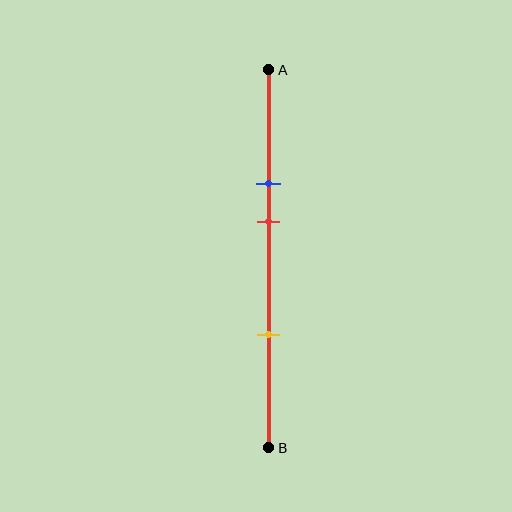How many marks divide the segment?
There are 3 marks dividing the segment.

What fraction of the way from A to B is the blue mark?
The blue mark is approximately 30% (0.3) of the way from A to B.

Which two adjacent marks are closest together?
The blue and red marks are the closest adjacent pair.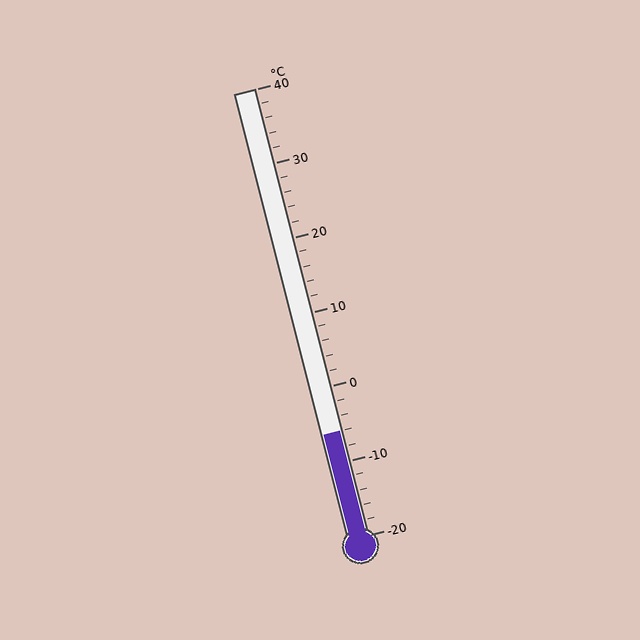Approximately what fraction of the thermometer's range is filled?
The thermometer is filled to approximately 25% of its range.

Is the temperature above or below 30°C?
The temperature is below 30°C.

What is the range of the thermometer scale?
The thermometer scale ranges from -20°C to 40°C.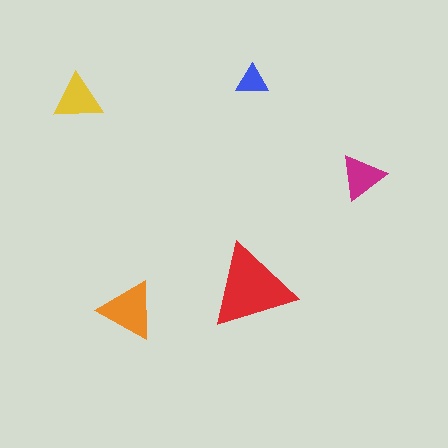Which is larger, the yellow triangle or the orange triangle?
The orange one.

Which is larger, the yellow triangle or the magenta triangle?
The yellow one.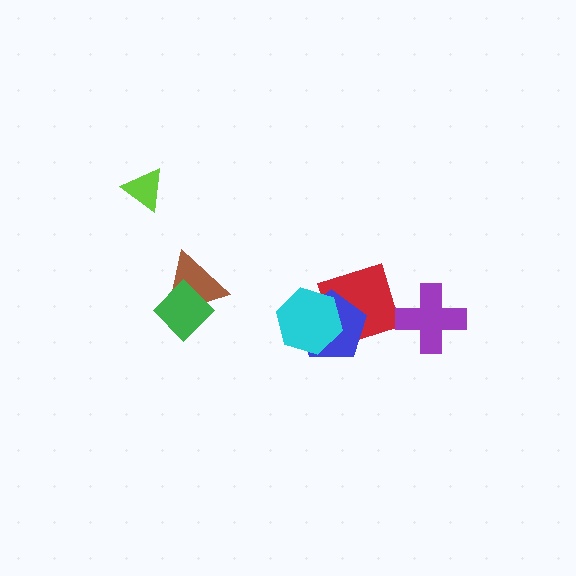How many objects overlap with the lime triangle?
0 objects overlap with the lime triangle.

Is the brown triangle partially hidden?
Yes, it is partially covered by another shape.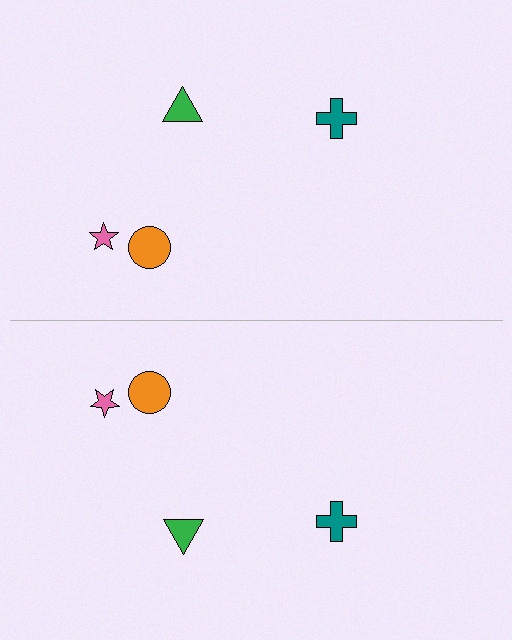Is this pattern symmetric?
Yes, this pattern has bilateral (reflection) symmetry.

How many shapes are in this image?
There are 8 shapes in this image.